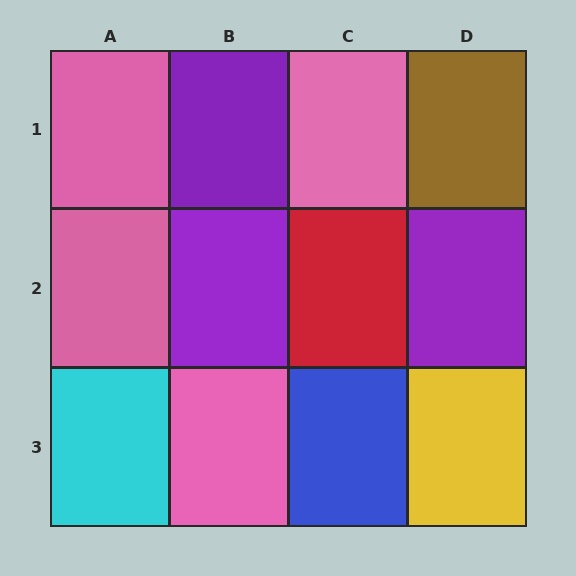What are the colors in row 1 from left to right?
Pink, purple, pink, brown.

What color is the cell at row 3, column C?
Blue.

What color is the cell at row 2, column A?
Pink.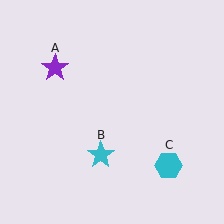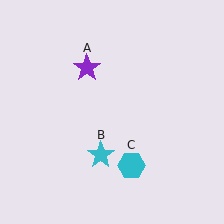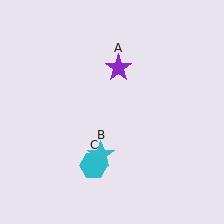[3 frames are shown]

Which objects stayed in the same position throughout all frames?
Cyan star (object B) remained stationary.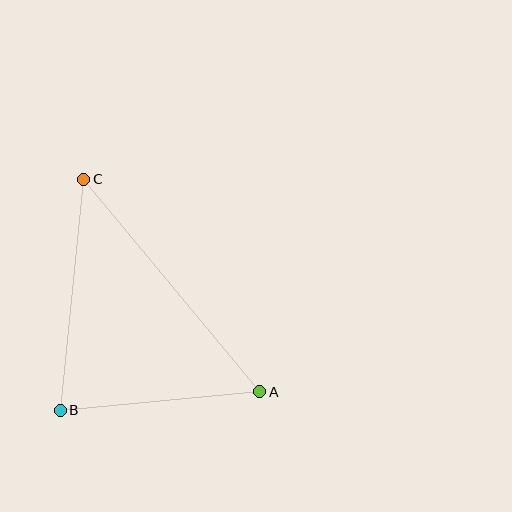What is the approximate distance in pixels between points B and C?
The distance between B and C is approximately 232 pixels.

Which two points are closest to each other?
Points A and B are closest to each other.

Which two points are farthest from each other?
Points A and C are farthest from each other.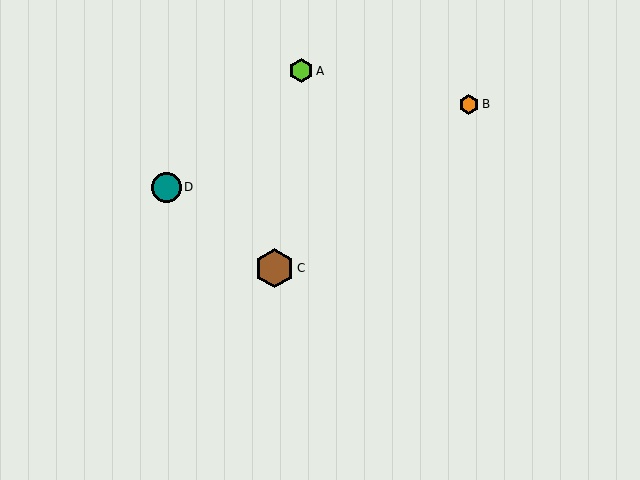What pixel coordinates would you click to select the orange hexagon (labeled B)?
Click at (469, 104) to select the orange hexagon B.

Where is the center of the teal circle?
The center of the teal circle is at (167, 187).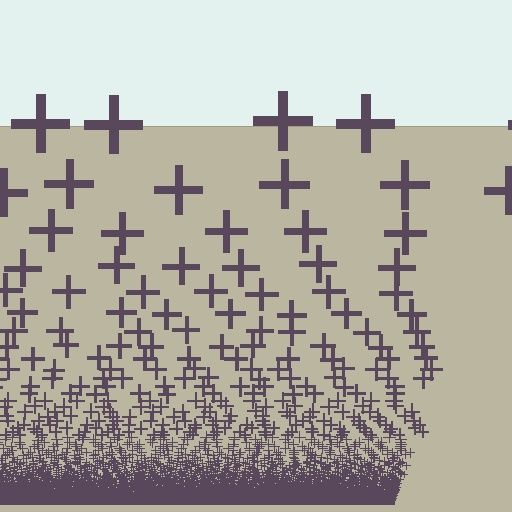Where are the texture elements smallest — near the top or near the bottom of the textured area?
Near the bottom.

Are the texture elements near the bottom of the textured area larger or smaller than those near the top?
Smaller. The gradient is inverted — elements near the bottom are smaller and denser.